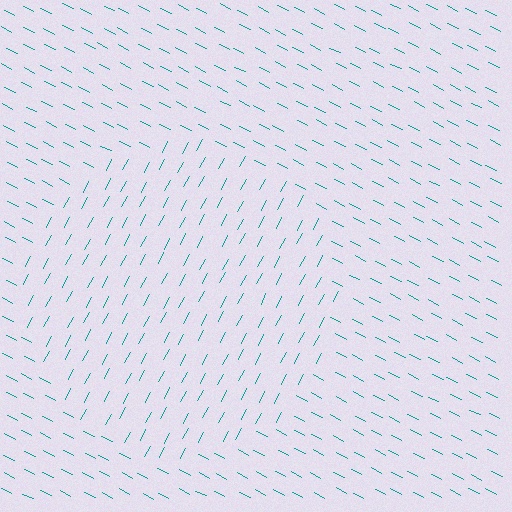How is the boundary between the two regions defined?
The boundary is defined purely by a change in line orientation (approximately 89 degrees difference). All lines are the same color and thickness.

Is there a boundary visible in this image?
Yes, there is a texture boundary formed by a change in line orientation.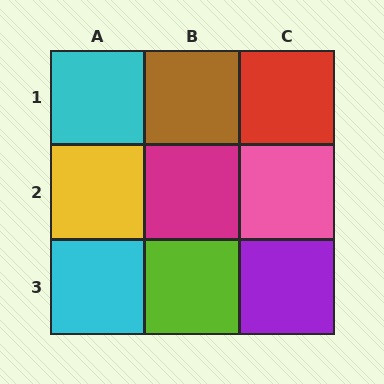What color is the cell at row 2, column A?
Yellow.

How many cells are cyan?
2 cells are cyan.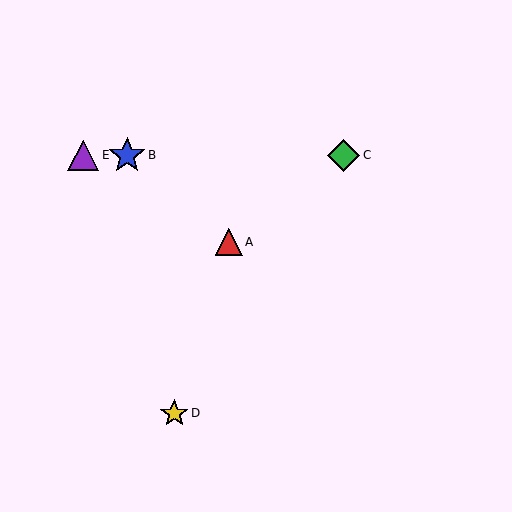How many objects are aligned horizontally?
3 objects (B, C, E) are aligned horizontally.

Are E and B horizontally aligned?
Yes, both are at y≈155.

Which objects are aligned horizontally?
Objects B, C, E are aligned horizontally.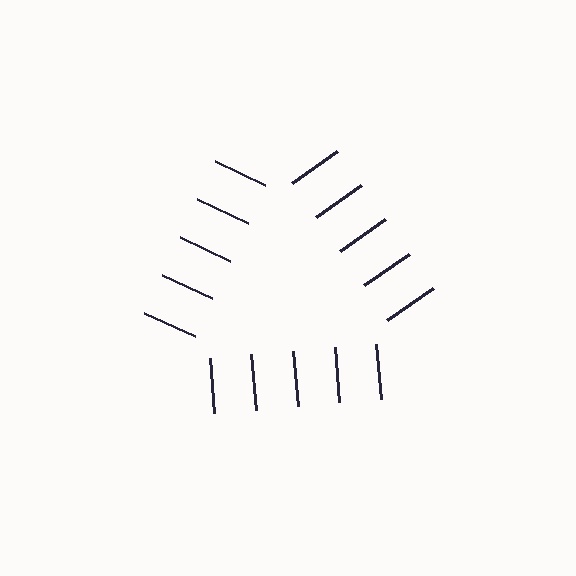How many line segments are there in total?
15 — 5 along each of the 3 edges.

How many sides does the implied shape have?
3 sides — the line-ends trace a triangle.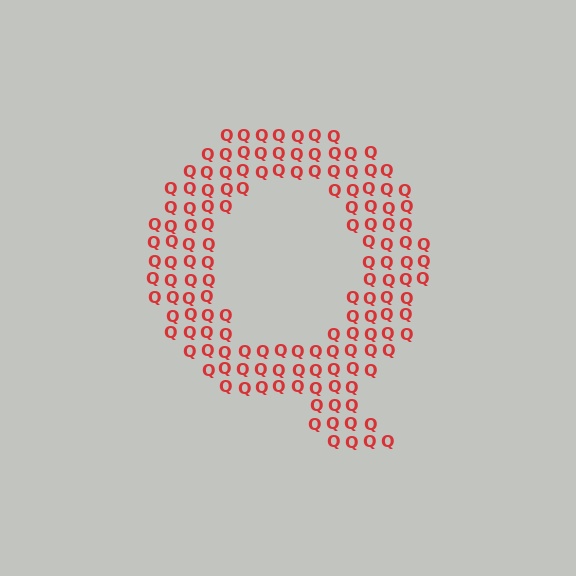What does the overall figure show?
The overall figure shows the letter Q.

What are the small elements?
The small elements are letter Q's.